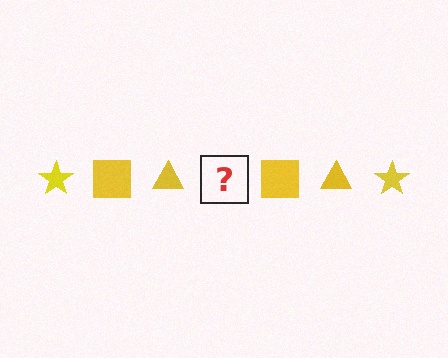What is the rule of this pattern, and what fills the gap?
The rule is that the pattern cycles through star, square, triangle shapes in yellow. The gap should be filled with a yellow star.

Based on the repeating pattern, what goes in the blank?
The blank should be a yellow star.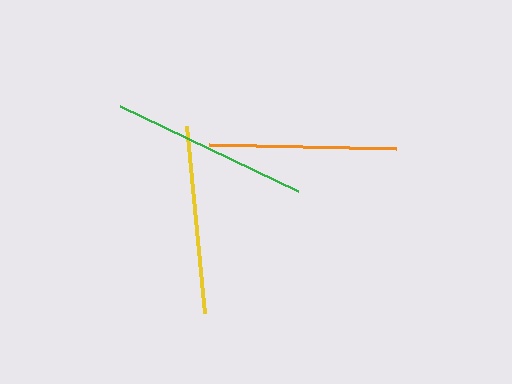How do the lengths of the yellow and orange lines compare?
The yellow and orange lines are approximately the same length.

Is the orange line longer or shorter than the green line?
The green line is longer than the orange line.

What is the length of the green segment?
The green segment is approximately 197 pixels long.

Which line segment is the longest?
The green line is the longest at approximately 197 pixels.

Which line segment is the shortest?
The orange line is the shortest at approximately 187 pixels.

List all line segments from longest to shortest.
From longest to shortest: green, yellow, orange.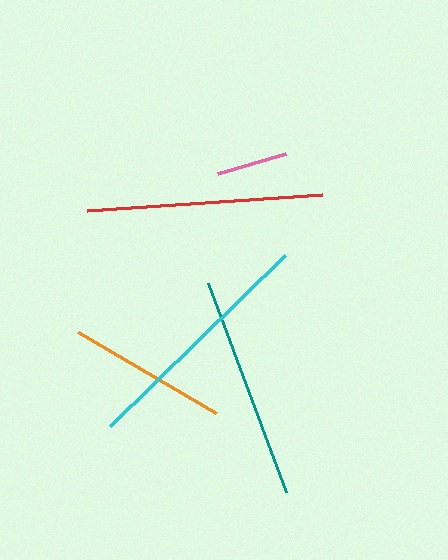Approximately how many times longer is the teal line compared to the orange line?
The teal line is approximately 1.4 times the length of the orange line.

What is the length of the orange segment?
The orange segment is approximately 161 pixels long.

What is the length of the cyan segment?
The cyan segment is approximately 245 pixels long.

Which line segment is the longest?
The cyan line is the longest at approximately 245 pixels.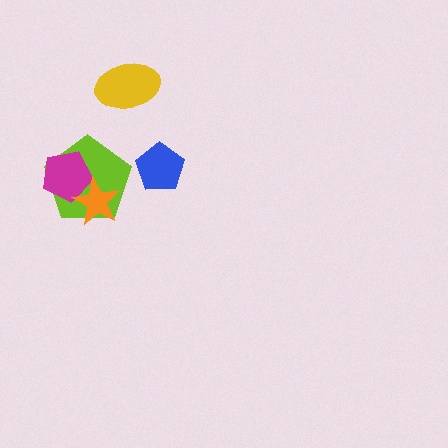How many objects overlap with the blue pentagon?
0 objects overlap with the blue pentagon.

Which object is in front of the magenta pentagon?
The orange star is in front of the magenta pentagon.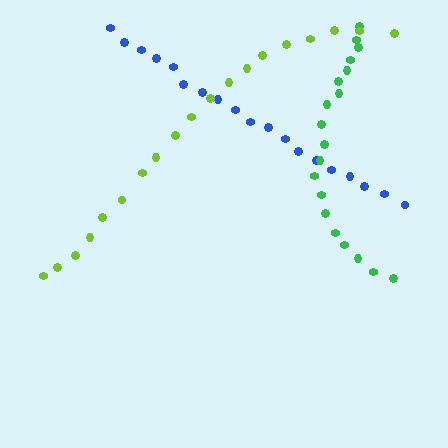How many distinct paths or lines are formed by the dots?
There are 3 distinct paths.